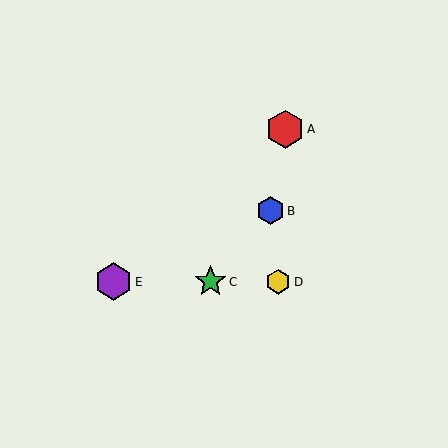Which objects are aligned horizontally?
Objects C, D, E are aligned horizontally.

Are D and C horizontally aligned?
Yes, both are at y≈282.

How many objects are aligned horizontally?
3 objects (C, D, E) are aligned horizontally.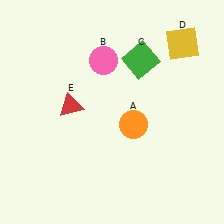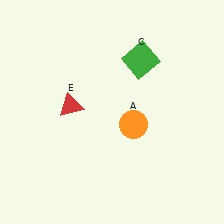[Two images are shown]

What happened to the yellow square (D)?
The yellow square (D) was removed in Image 2. It was in the top-right area of Image 1.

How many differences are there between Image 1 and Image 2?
There are 2 differences between the two images.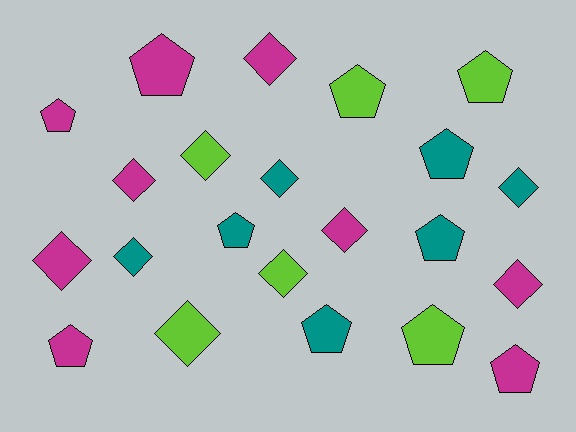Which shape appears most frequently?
Diamond, with 11 objects.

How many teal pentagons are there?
There are 4 teal pentagons.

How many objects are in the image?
There are 22 objects.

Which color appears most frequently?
Magenta, with 9 objects.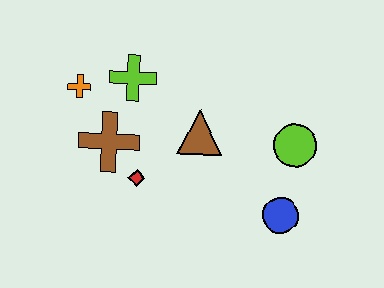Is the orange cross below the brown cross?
No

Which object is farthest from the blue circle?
The orange cross is farthest from the blue circle.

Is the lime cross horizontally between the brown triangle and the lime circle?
No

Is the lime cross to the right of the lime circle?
No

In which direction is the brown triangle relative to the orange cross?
The brown triangle is to the right of the orange cross.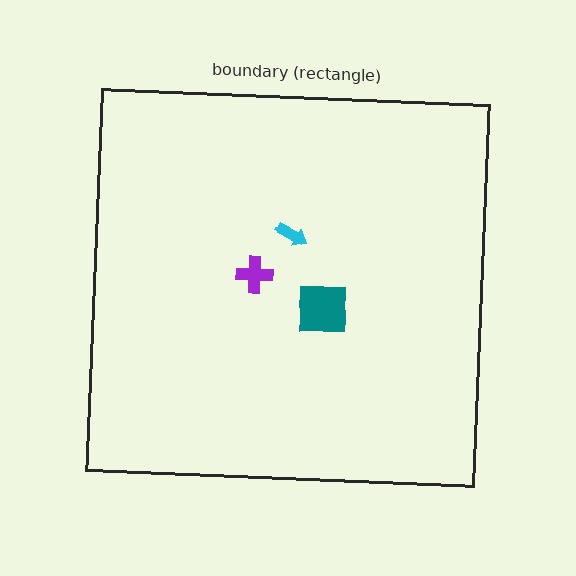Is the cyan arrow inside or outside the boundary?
Inside.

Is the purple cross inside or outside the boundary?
Inside.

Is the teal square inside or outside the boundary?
Inside.